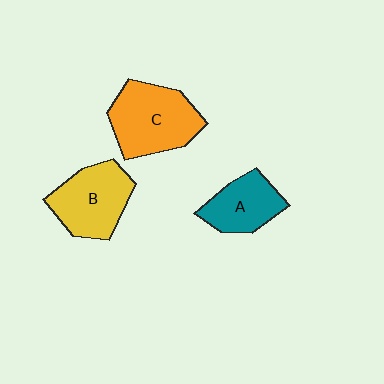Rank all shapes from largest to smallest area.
From largest to smallest: C (orange), B (yellow), A (teal).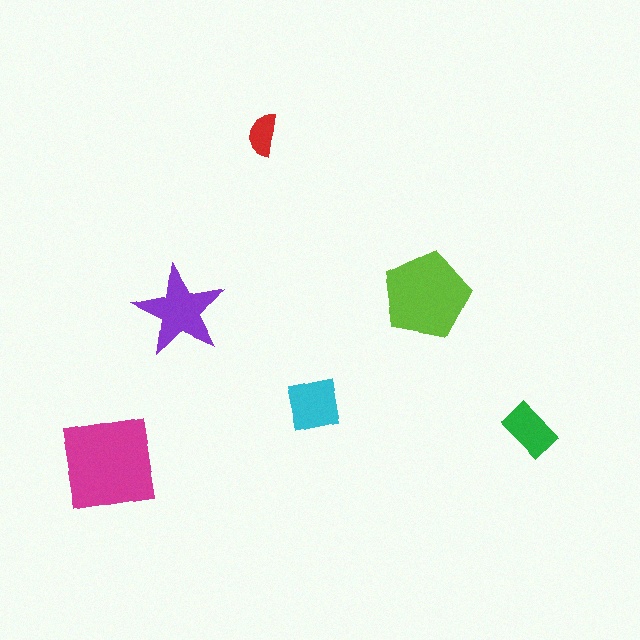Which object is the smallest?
The red semicircle.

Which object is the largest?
The magenta square.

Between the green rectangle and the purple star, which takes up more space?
The purple star.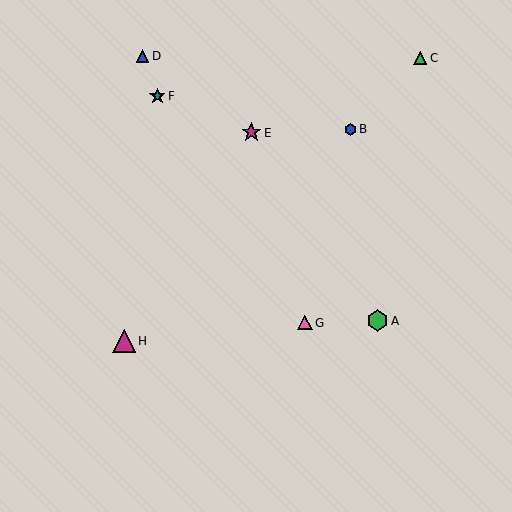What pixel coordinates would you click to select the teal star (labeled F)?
Click at (157, 96) to select the teal star F.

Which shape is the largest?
The magenta triangle (labeled H) is the largest.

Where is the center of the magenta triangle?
The center of the magenta triangle is at (124, 341).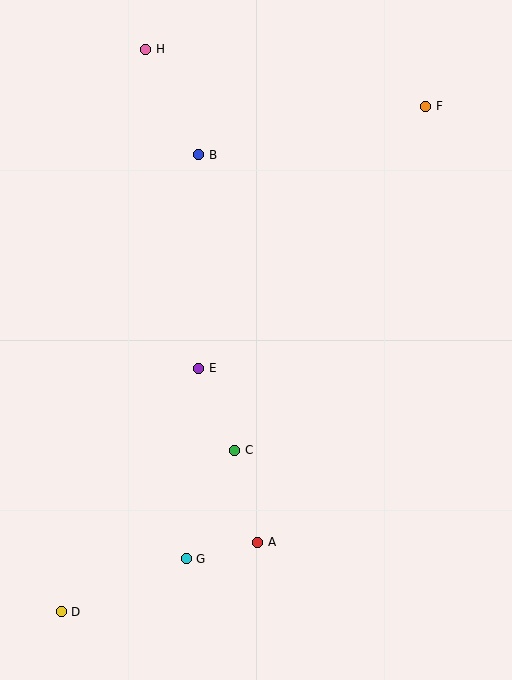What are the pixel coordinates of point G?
Point G is at (186, 559).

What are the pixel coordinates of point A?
Point A is at (258, 542).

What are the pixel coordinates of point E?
Point E is at (199, 368).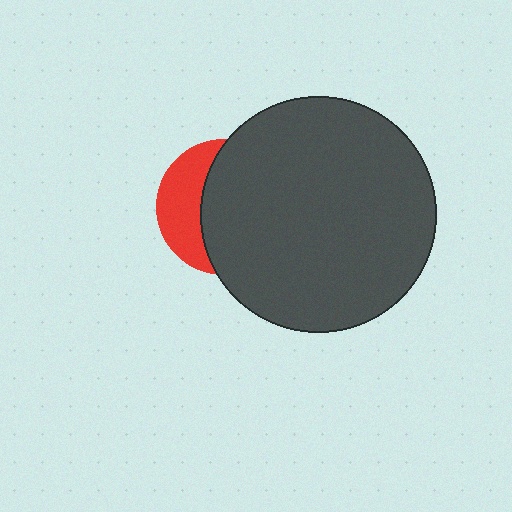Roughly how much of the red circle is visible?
A small part of it is visible (roughly 34%).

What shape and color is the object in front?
The object in front is a dark gray circle.